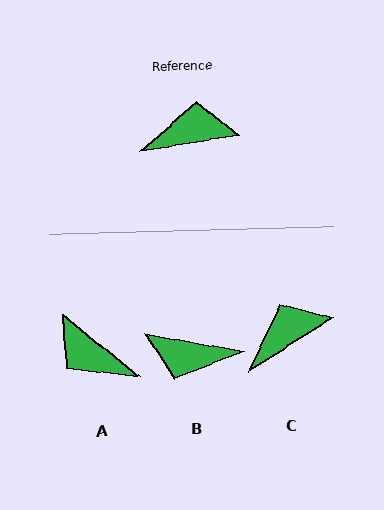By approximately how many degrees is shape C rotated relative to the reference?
Approximately 23 degrees counter-clockwise.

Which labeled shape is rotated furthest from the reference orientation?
B, about 160 degrees away.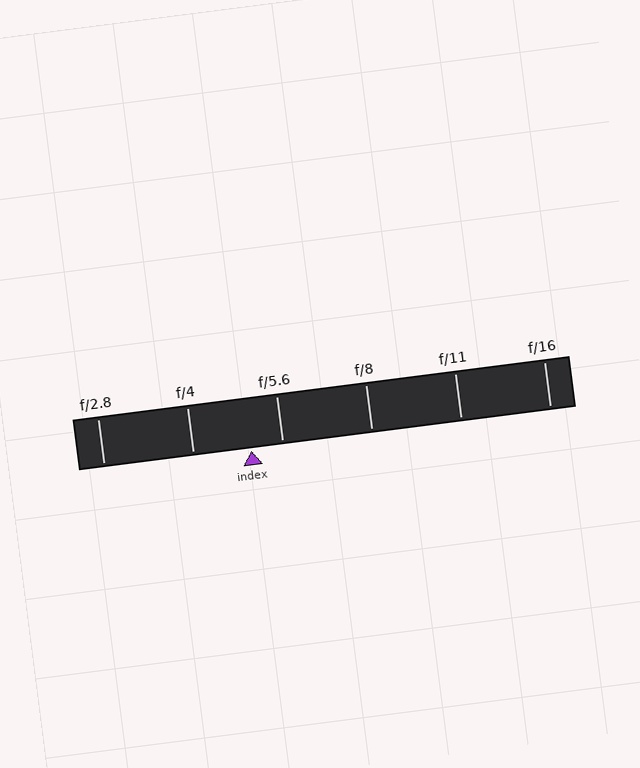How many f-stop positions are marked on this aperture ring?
There are 6 f-stop positions marked.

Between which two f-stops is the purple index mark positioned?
The index mark is between f/4 and f/5.6.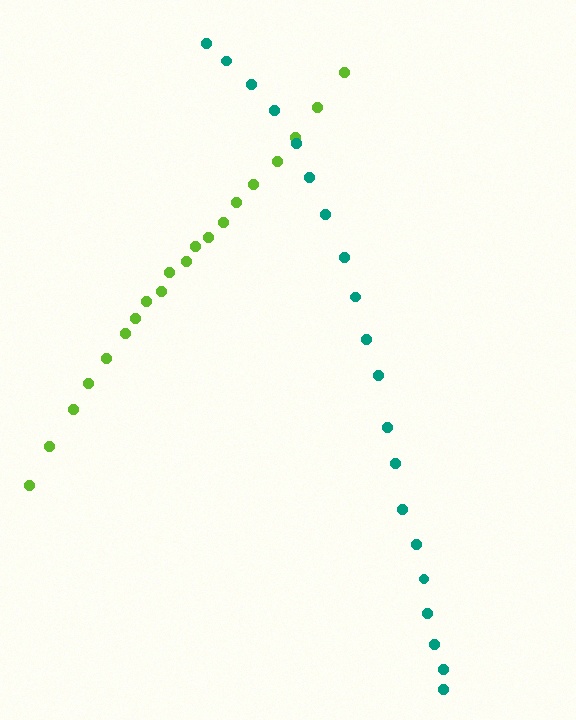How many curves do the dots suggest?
There are 2 distinct paths.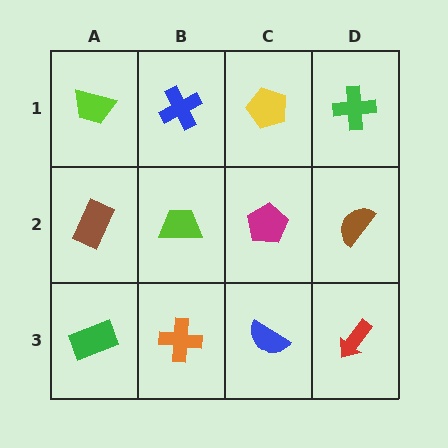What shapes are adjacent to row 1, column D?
A brown semicircle (row 2, column D), a yellow pentagon (row 1, column C).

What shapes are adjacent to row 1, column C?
A magenta pentagon (row 2, column C), a blue cross (row 1, column B), a green cross (row 1, column D).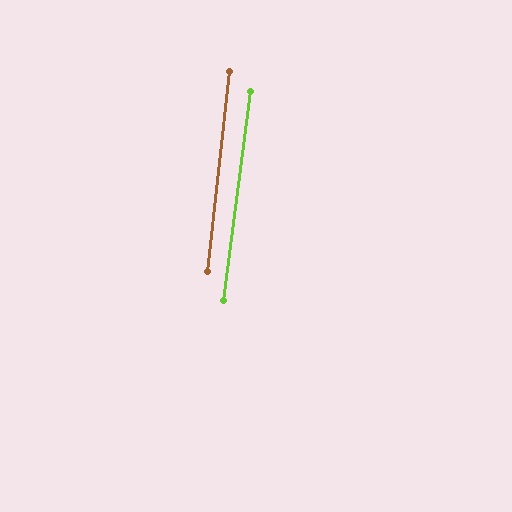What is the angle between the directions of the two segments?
Approximately 1 degree.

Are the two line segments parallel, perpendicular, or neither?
Parallel — their directions differ by only 1.4°.